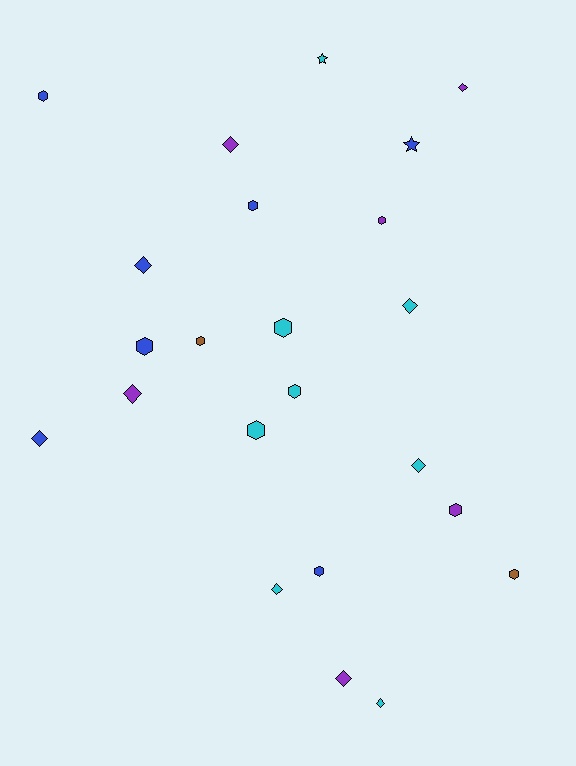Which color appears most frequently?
Cyan, with 8 objects.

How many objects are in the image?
There are 23 objects.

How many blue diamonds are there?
There are 2 blue diamonds.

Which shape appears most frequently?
Hexagon, with 11 objects.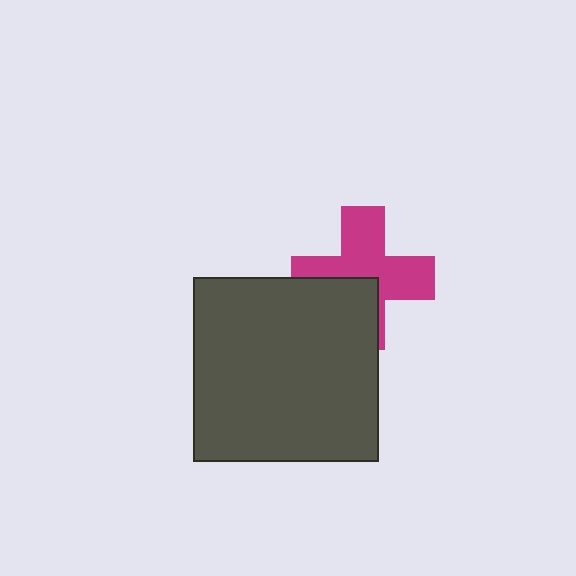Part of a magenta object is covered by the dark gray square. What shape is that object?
It is a cross.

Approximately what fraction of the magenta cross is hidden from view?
Roughly 36% of the magenta cross is hidden behind the dark gray square.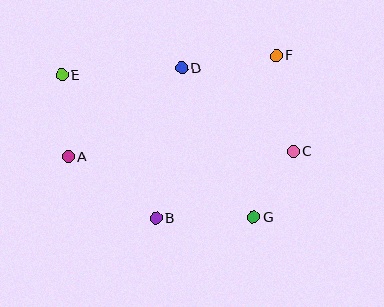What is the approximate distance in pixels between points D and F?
The distance between D and F is approximately 95 pixels.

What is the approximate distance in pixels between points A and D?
The distance between A and D is approximately 144 pixels.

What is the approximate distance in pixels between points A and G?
The distance between A and G is approximately 195 pixels.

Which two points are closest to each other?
Points C and G are closest to each other.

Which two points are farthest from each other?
Points C and E are farthest from each other.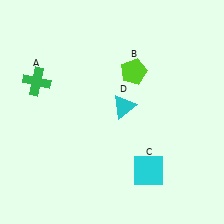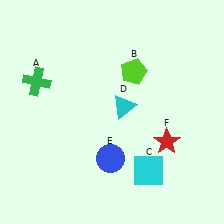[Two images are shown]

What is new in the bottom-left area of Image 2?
A blue circle (E) was added in the bottom-left area of Image 2.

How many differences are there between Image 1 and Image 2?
There are 2 differences between the two images.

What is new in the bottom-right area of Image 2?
A red star (F) was added in the bottom-right area of Image 2.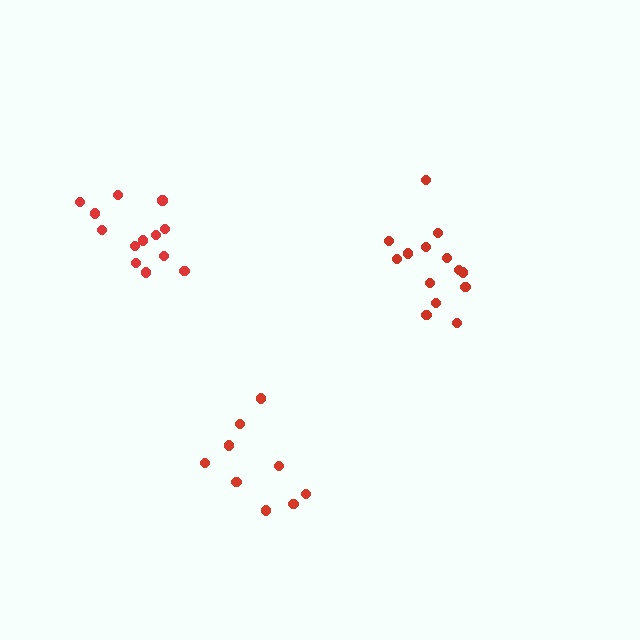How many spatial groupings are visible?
There are 3 spatial groupings.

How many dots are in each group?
Group 1: 9 dots, Group 2: 13 dots, Group 3: 14 dots (36 total).